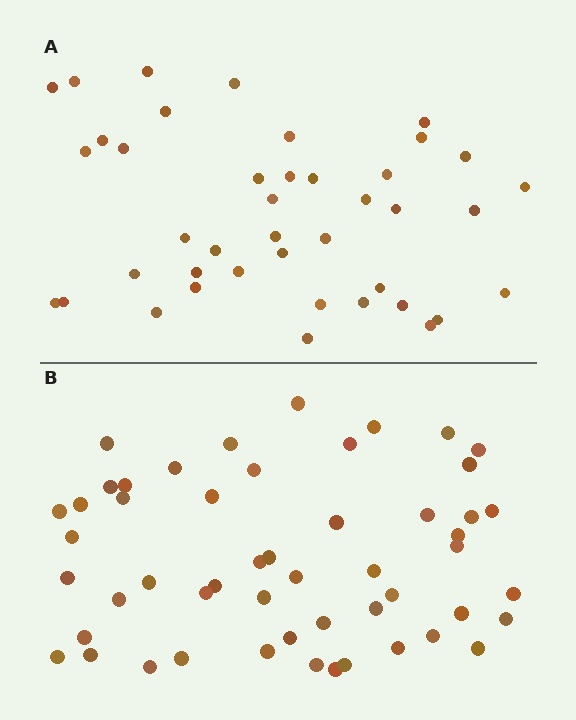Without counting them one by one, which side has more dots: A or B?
Region B (the bottom region) has more dots.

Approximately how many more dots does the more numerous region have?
Region B has roughly 12 or so more dots than region A.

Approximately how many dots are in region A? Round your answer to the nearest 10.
About 40 dots. (The exact count is 41, which rounds to 40.)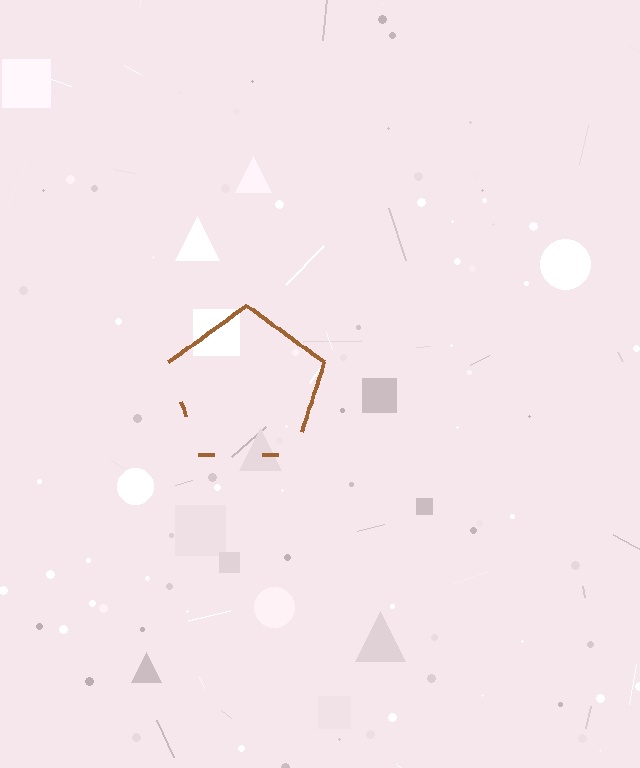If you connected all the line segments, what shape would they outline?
They would outline a pentagon.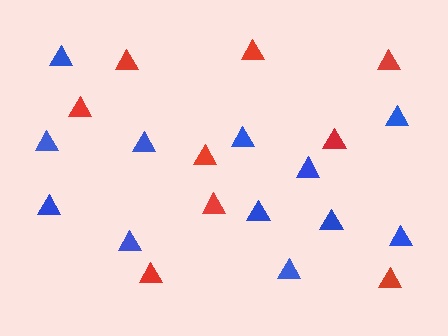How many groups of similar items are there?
There are 2 groups: one group of red triangles (9) and one group of blue triangles (12).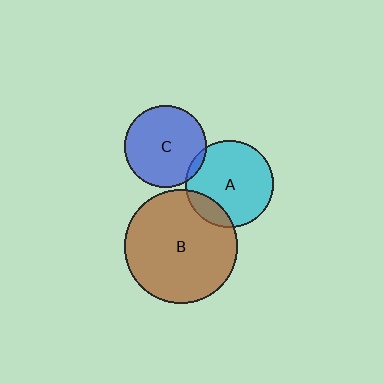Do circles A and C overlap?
Yes.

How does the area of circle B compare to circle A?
Approximately 1.7 times.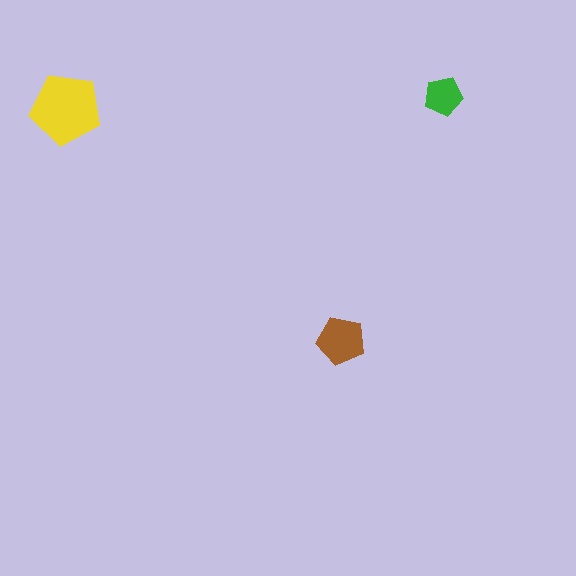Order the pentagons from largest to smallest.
the yellow one, the brown one, the green one.